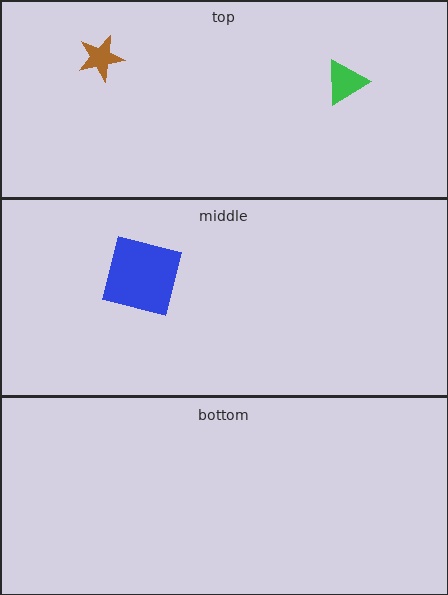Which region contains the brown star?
The top region.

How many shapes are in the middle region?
1.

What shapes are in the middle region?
The blue square.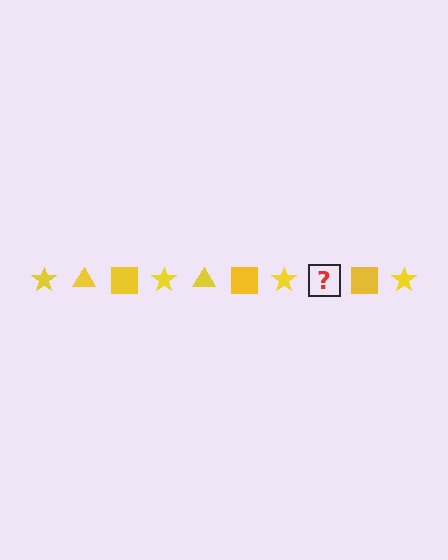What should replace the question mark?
The question mark should be replaced with a yellow triangle.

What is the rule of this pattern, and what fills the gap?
The rule is that the pattern cycles through star, triangle, square shapes in yellow. The gap should be filled with a yellow triangle.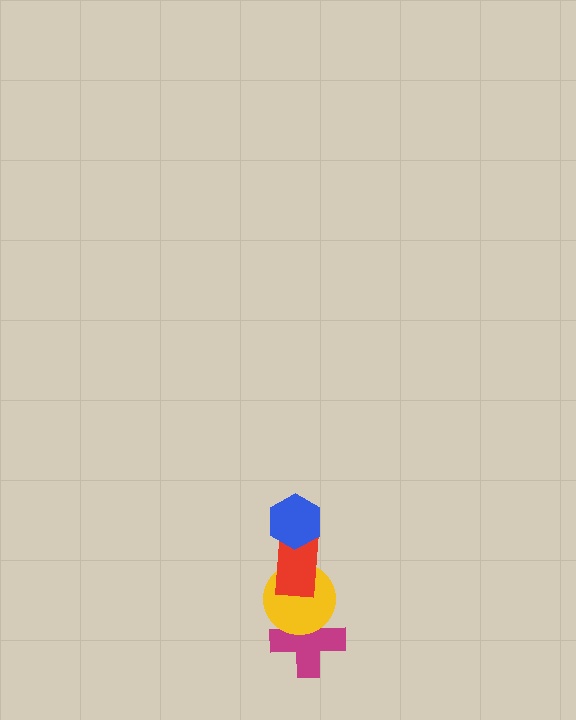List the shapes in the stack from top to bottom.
From top to bottom: the blue hexagon, the red rectangle, the yellow circle, the magenta cross.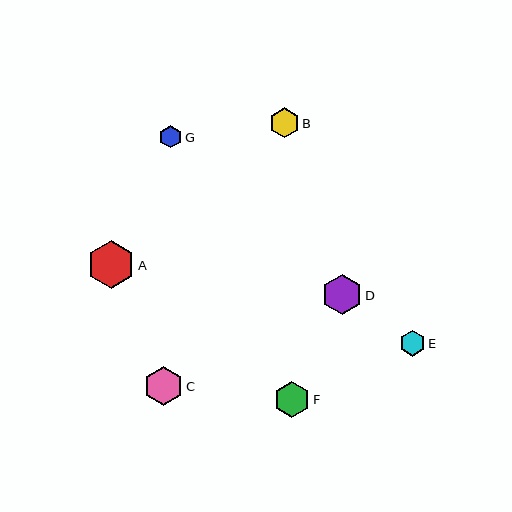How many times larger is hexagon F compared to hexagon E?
Hexagon F is approximately 1.4 times the size of hexagon E.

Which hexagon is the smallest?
Hexagon G is the smallest with a size of approximately 22 pixels.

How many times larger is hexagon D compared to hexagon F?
Hexagon D is approximately 1.1 times the size of hexagon F.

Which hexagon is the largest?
Hexagon A is the largest with a size of approximately 48 pixels.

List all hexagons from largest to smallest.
From largest to smallest: A, D, C, F, B, E, G.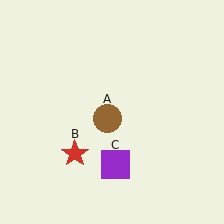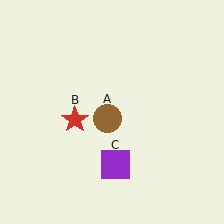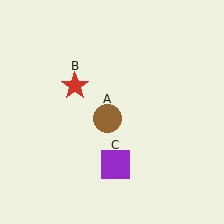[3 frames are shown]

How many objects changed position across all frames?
1 object changed position: red star (object B).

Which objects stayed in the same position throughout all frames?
Brown circle (object A) and purple square (object C) remained stationary.